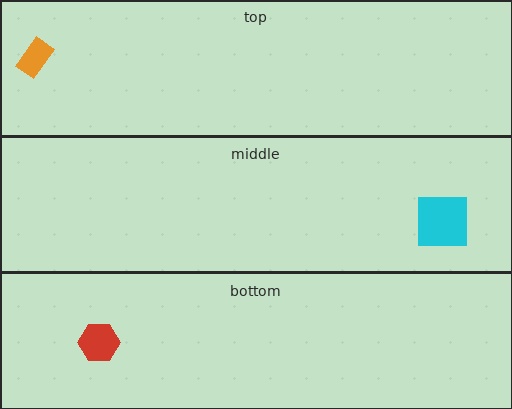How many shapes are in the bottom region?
1.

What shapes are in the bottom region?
The red hexagon.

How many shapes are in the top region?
1.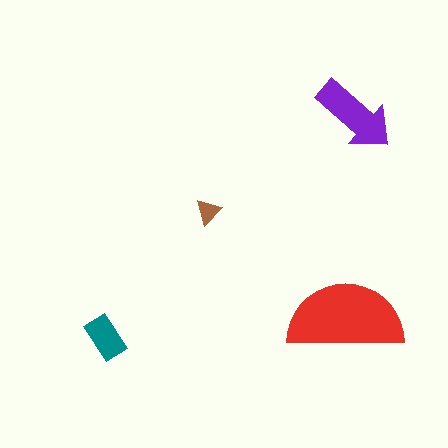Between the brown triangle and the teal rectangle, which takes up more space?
The teal rectangle.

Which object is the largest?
The red semicircle.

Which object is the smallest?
The brown triangle.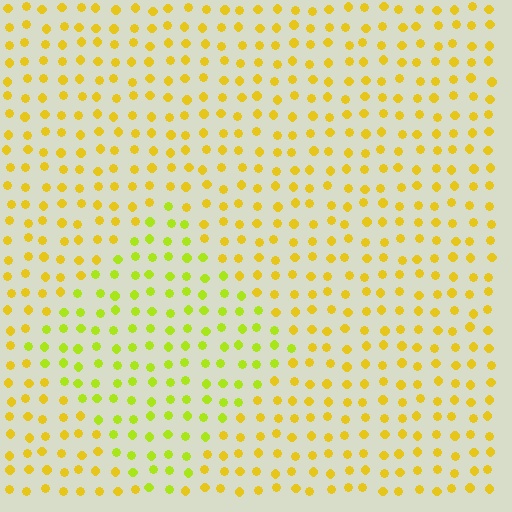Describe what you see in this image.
The image is filled with small yellow elements in a uniform arrangement. A diamond-shaped region is visible where the elements are tinted to a slightly different hue, forming a subtle color boundary.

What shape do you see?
I see a diamond.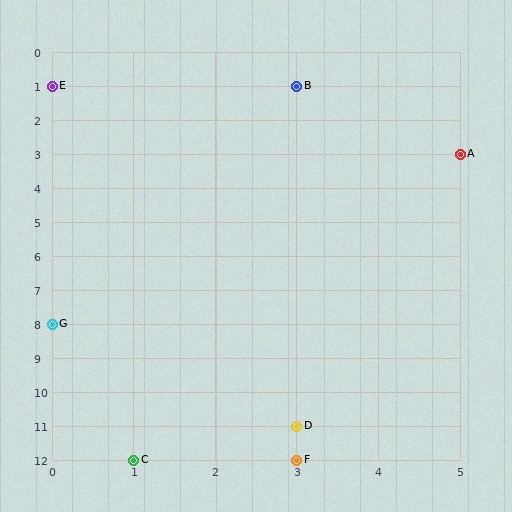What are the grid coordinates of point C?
Point C is at grid coordinates (1, 12).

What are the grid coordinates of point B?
Point B is at grid coordinates (3, 1).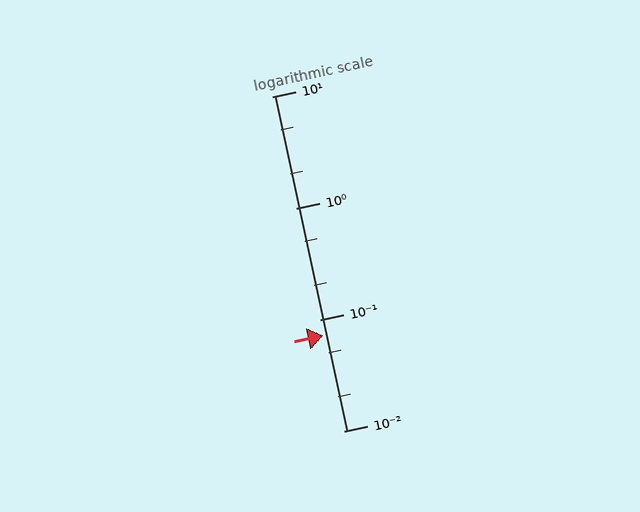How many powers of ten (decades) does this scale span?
The scale spans 3 decades, from 0.01 to 10.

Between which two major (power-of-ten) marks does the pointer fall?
The pointer is between 0.01 and 0.1.